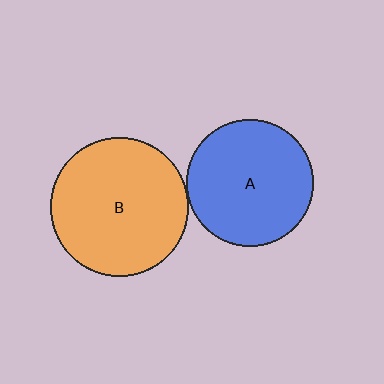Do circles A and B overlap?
Yes.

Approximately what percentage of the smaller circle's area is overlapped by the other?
Approximately 5%.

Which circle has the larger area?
Circle B (orange).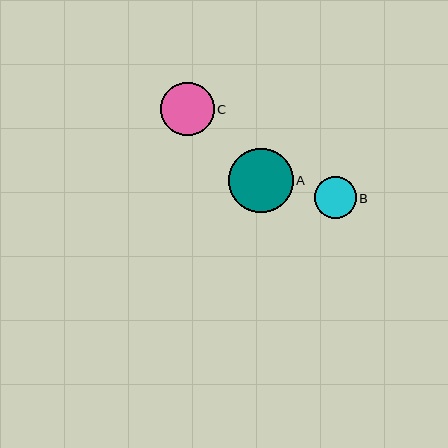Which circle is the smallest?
Circle B is the smallest with a size of approximately 42 pixels.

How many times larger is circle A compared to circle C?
Circle A is approximately 1.2 times the size of circle C.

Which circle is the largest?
Circle A is the largest with a size of approximately 64 pixels.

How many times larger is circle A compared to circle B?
Circle A is approximately 1.5 times the size of circle B.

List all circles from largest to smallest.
From largest to smallest: A, C, B.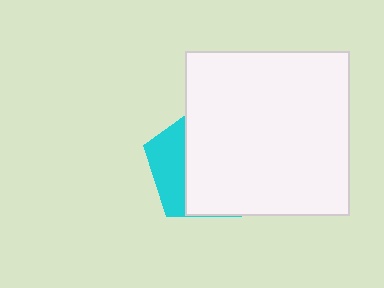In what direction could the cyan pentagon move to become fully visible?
The cyan pentagon could move left. That would shift it out from behind the white square entirely.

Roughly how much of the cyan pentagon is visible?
A small part of it is visible (roughly 30%).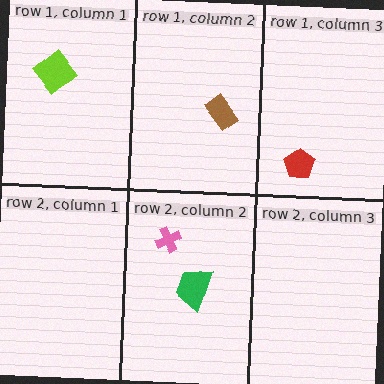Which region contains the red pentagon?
The row 1, column 3 region.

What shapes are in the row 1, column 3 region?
The red pentagon.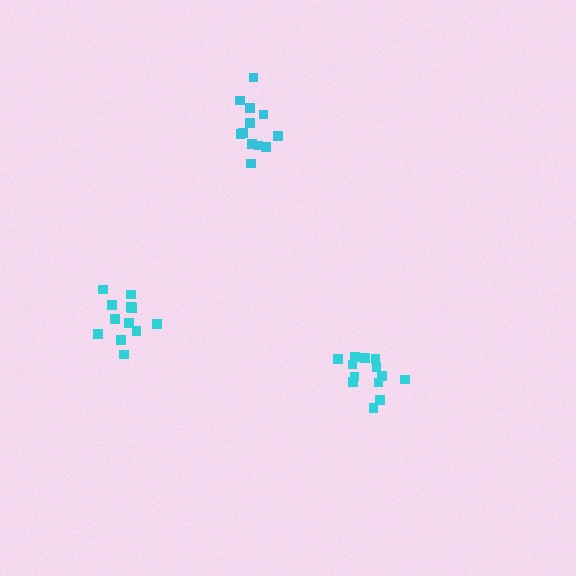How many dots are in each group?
Group 1: 13 dots, Group 2: 13 dots, Group 3: 12 dots (38 total).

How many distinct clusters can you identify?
There are 3 distinct clusters.